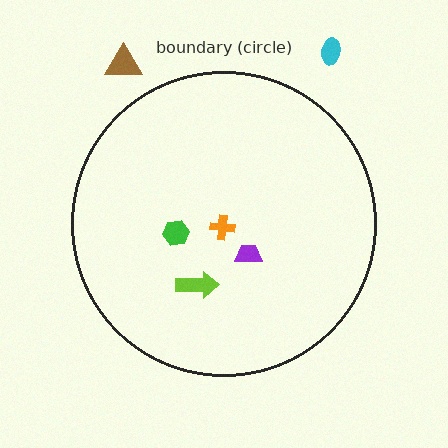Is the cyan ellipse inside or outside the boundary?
Outside.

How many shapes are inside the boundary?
4 inside, 2 outside.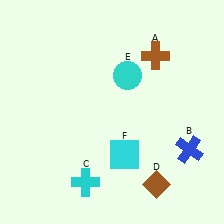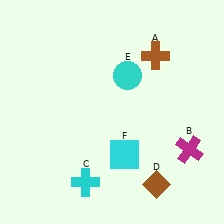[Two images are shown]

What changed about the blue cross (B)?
In Image 1, B is blue. In Image 2, it changed to magenta.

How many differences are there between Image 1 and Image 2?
There is 1 difference between the two images.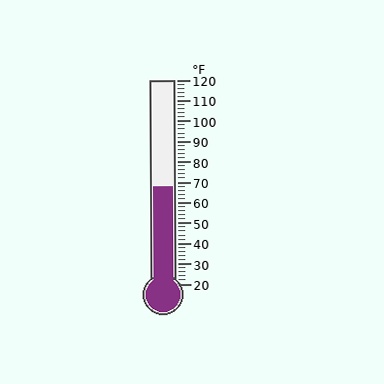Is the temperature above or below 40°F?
The temperature is above 40°F.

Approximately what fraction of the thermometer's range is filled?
The thermometer is filled to approximately 50% of its range.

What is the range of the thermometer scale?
The thermometer scale ranges from 20°F to 120°F.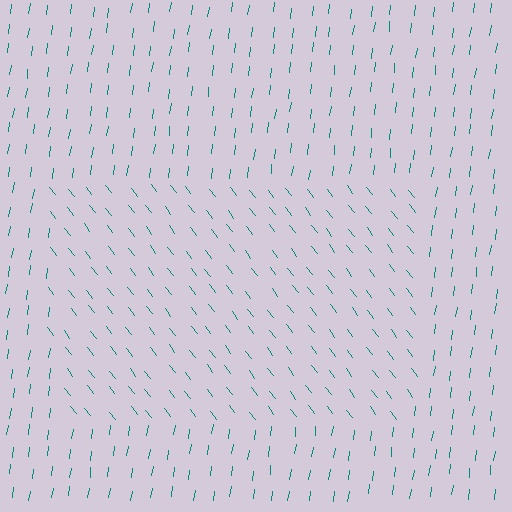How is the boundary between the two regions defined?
The boundary is defined purely by a change in line orientation (approximately 45 degrees difference). All lines are the same color and thickness.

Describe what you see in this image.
The image is filled with small teal line segments. A rectangle region in the image has lines oriented differently from the surrounding lines, creating a visible texture boundary.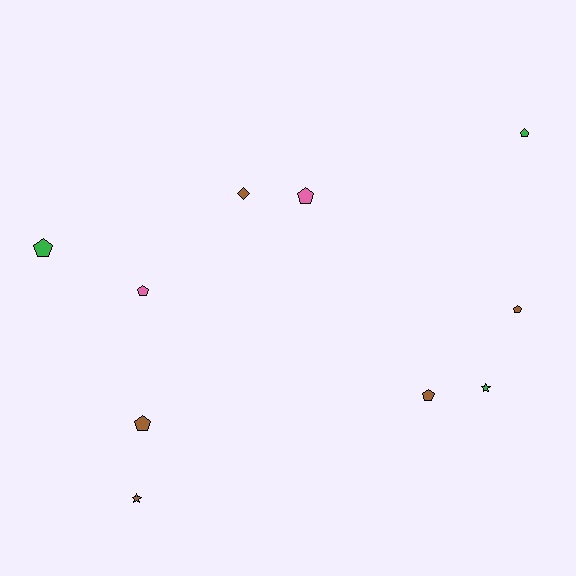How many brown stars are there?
There is 1 brown star.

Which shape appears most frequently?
Pentagon, with 7 objects.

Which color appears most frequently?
Brown, with 5 objects.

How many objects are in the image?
There are 10 objects.